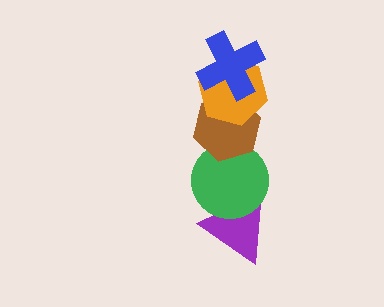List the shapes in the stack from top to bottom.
From top to bottom: the blue cross, the orange hexagon, the brown hexagon, the green circle, the purple triangle.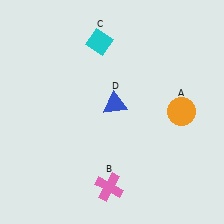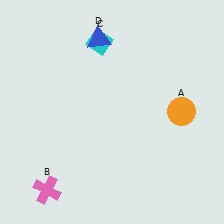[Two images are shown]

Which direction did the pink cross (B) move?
The pink cross (B) moved left.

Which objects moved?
The objects that moved are: the pink cross (B), the blue triangle (D).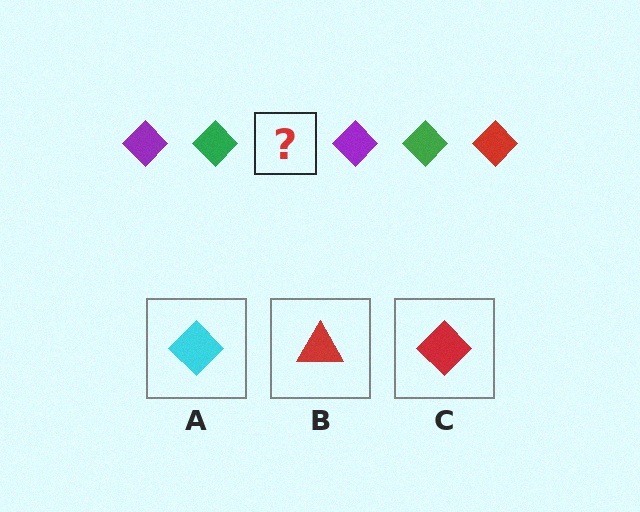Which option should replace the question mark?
Option C.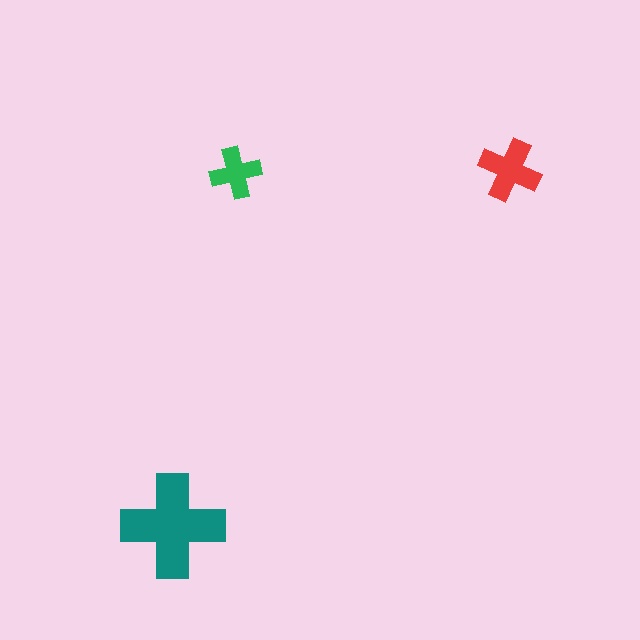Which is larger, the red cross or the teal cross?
The teal one.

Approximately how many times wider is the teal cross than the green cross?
About 2 times wider.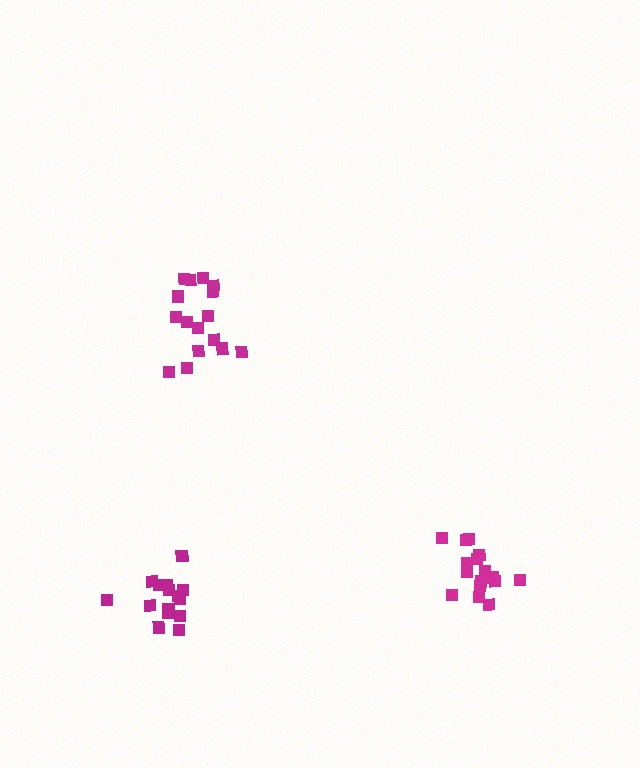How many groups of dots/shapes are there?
There are 3 groups.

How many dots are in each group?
Group 1: 16 dots, Group 2: 17 dots, Group 3: 16 dots (49 total).